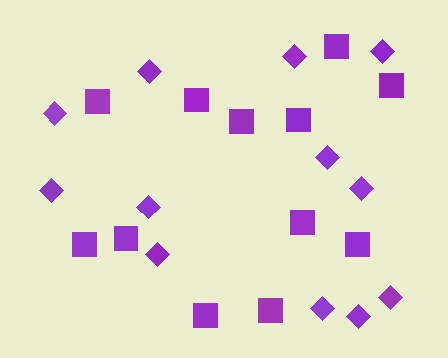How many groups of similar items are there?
There are 2 groups: one group of diamonds (12) and one group of squares (12).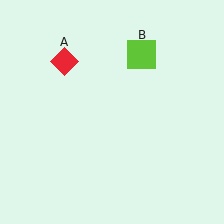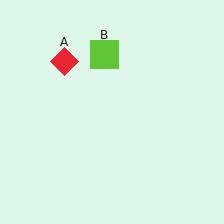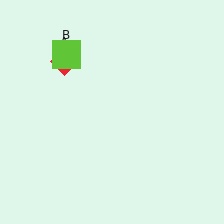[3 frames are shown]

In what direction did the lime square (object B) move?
The lime square (object B) moved left.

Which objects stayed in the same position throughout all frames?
Red diamond (object A) remained stationary.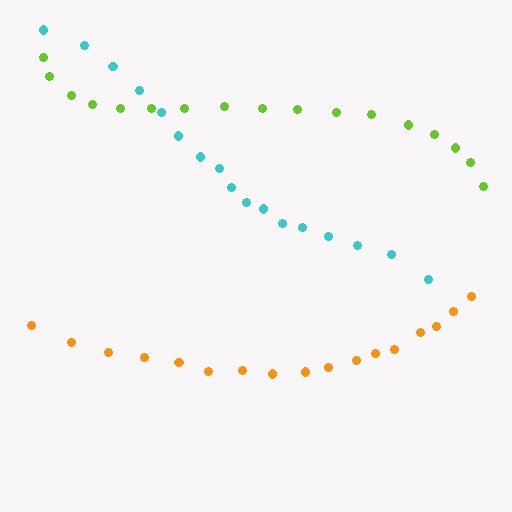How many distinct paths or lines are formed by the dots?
There are 3 distinct paths.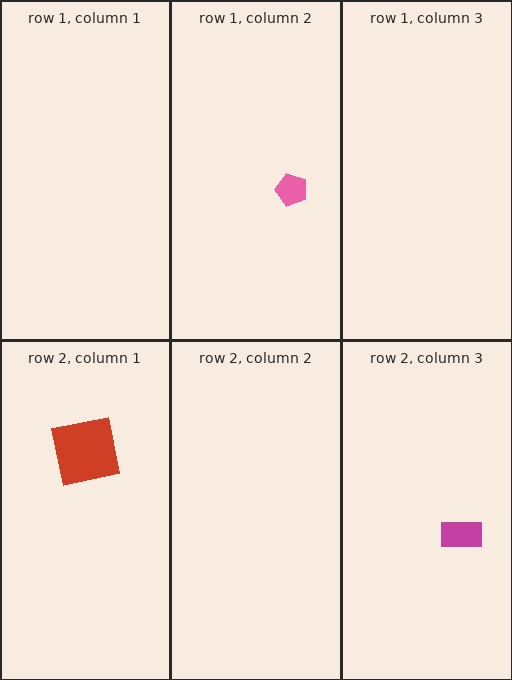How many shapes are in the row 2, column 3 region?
1.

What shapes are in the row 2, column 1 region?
The red square.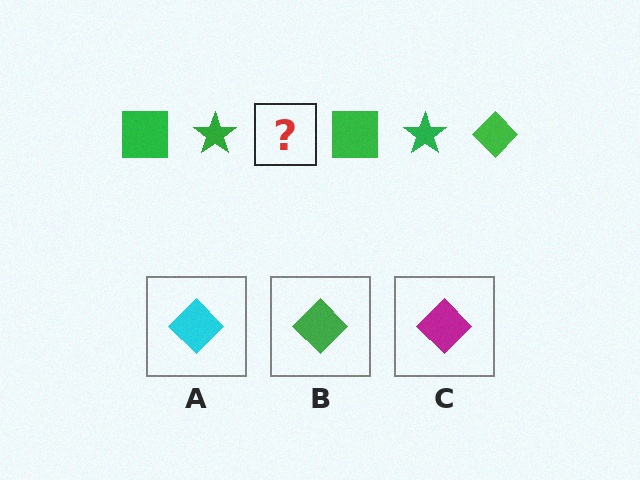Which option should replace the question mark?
Option B.